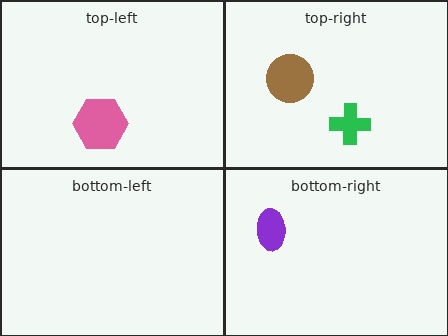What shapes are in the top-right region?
The green cross, the brown circle.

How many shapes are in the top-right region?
2.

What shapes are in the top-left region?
The pink hexagon.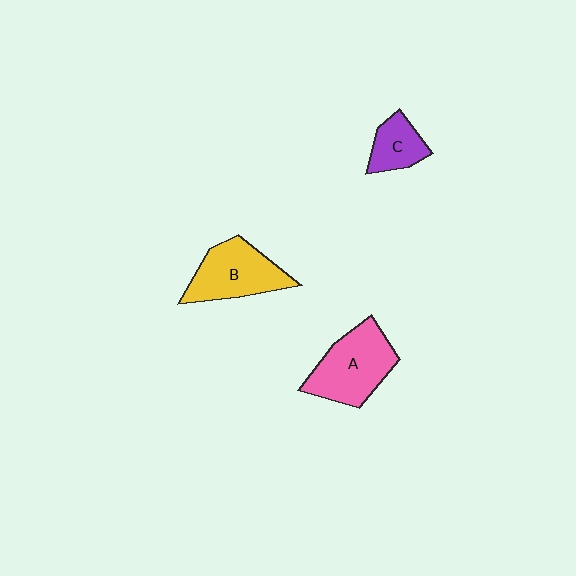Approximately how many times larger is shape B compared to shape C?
Approximately 1.8 times.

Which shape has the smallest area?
Shape C (purple).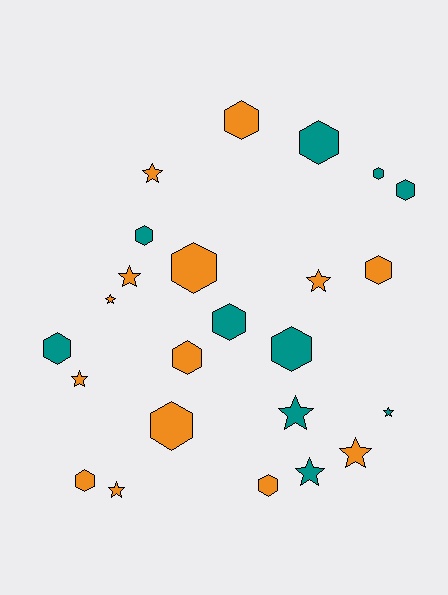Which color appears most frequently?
Orange, with 14 objects.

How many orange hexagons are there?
There are 7 orange hexagons.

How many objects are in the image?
There are 24 objects.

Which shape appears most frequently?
Hexagon, with 14 objects.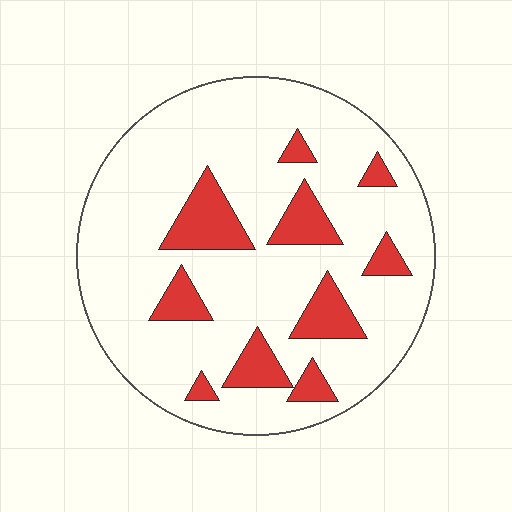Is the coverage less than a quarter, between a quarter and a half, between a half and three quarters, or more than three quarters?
Less than a quarter.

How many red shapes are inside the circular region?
10.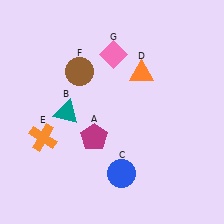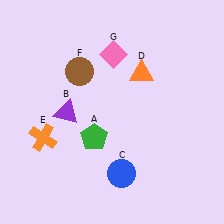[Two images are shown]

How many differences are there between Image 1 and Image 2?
There are 2 differences between the two images.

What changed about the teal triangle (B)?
In Image 1, B is teal. In Image 2, it changed to purple.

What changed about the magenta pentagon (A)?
In Image 1, A is magenta. In Image 2, it changed to green.